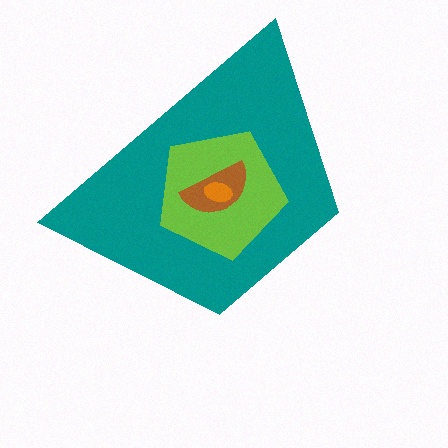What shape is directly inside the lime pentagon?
The brown semicircle.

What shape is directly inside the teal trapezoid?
The lime pentagon.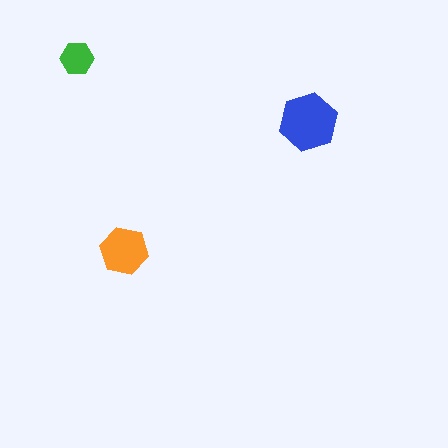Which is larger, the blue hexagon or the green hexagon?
The blue one.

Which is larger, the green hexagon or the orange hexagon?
The orange one.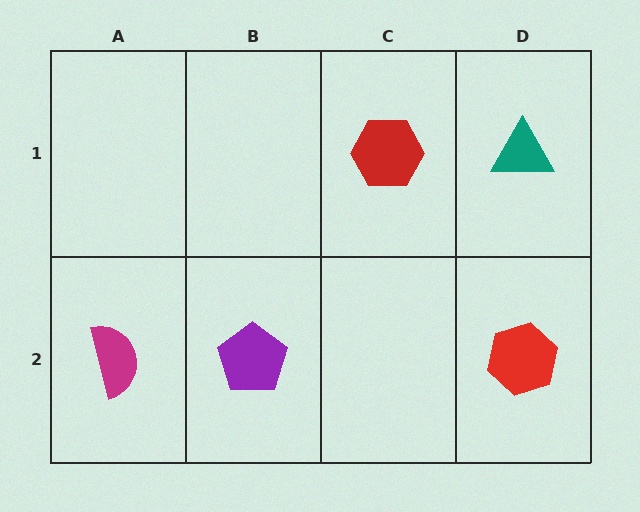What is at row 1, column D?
A teal triangle.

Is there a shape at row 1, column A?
No, that cell is empty.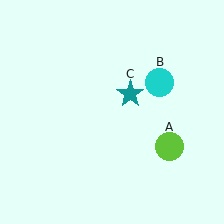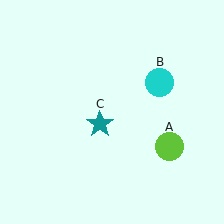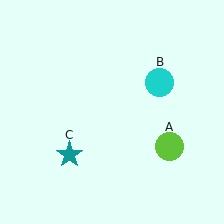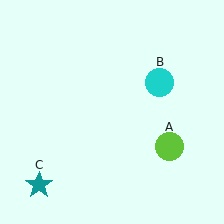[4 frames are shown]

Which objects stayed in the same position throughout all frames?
Lime circle (object A) and cyan circle (object B) remained stationary.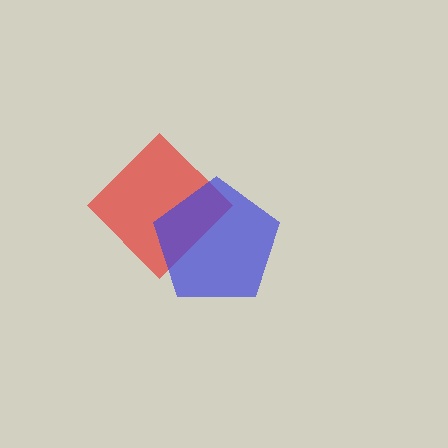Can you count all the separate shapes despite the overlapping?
Yes, there are 2 separate shapes.